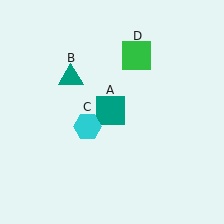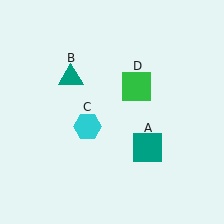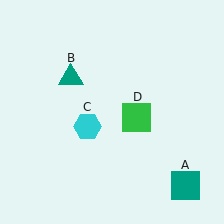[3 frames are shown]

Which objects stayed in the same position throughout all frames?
Teal triangle (object B) and cyan hexagon (object C) remained stationary.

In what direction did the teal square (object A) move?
The teal square (object A) moved down and to the right.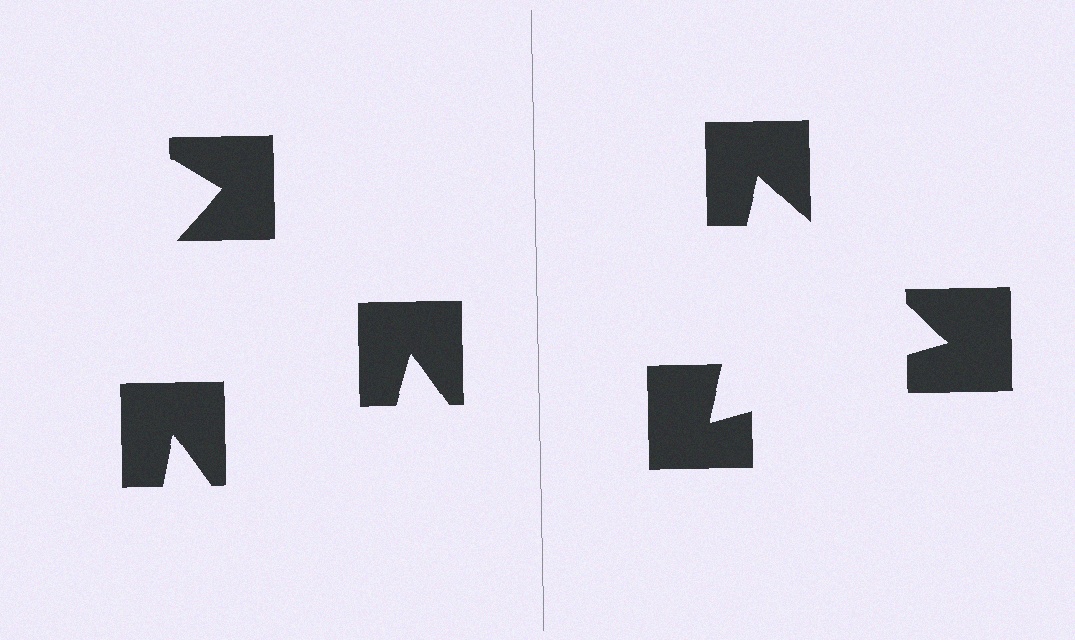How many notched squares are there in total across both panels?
6 — 3 on each side.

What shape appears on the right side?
An illusory triangle.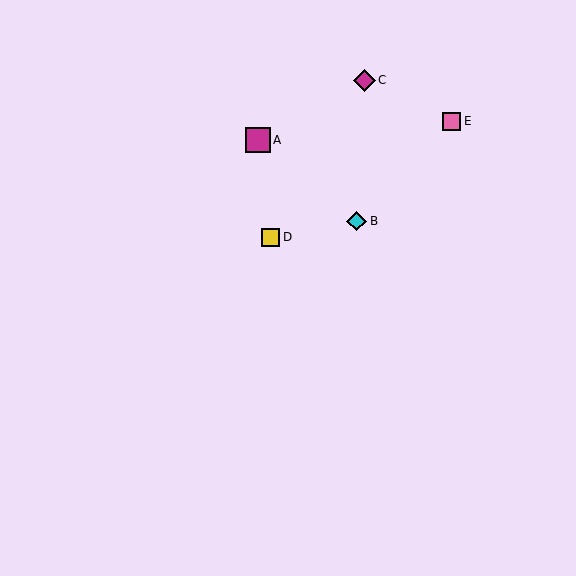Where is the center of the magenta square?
The center of the magenta square is at (258, 140).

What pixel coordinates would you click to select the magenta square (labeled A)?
Click at (258, 140) to select the magenta square A.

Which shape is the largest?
The magenta square (labeled A) is the largest.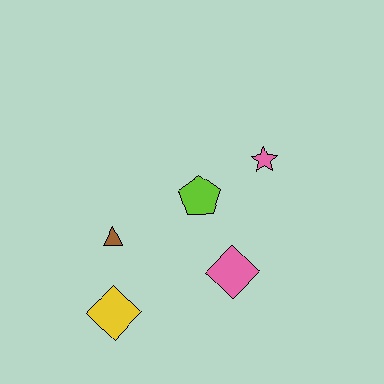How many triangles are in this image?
There is 1 triangle.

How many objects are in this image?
There are 5 objects.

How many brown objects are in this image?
There is 1 brown object.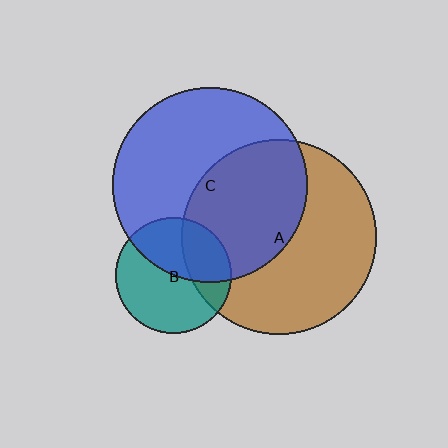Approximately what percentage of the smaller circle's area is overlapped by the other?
Approximately 45%.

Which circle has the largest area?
Circle A (brown).